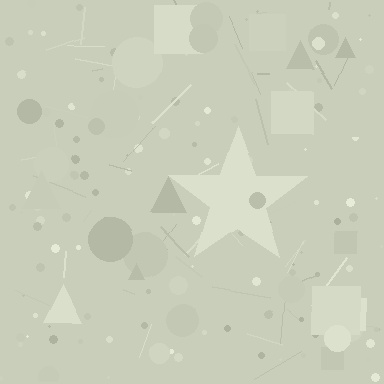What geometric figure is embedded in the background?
A star is embedded in the background.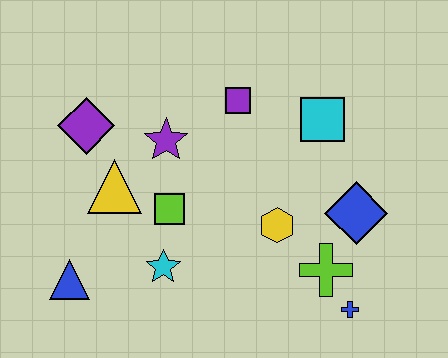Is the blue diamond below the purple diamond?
Yes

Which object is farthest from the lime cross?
The purple diamond is farthest from the lime cross.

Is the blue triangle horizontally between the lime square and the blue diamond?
No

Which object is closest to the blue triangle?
The cyan star is closest to the blue triangle.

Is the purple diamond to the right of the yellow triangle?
No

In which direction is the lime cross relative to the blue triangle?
The lime cross is to the right of the blue triangle.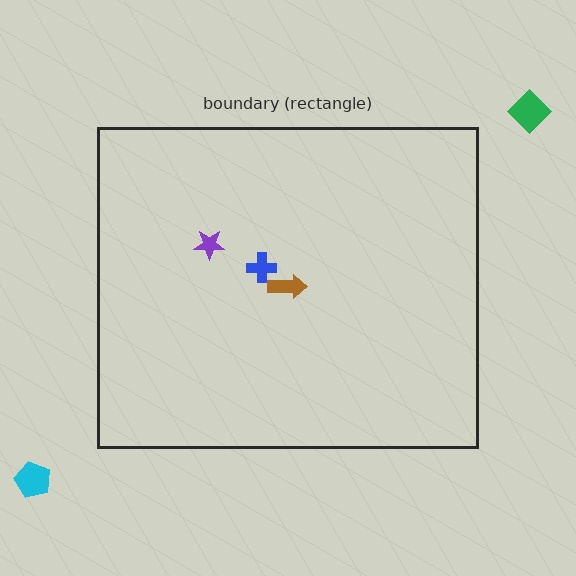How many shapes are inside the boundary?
3 inside, 2 outside.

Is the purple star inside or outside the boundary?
Inside.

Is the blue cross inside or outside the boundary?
Inside.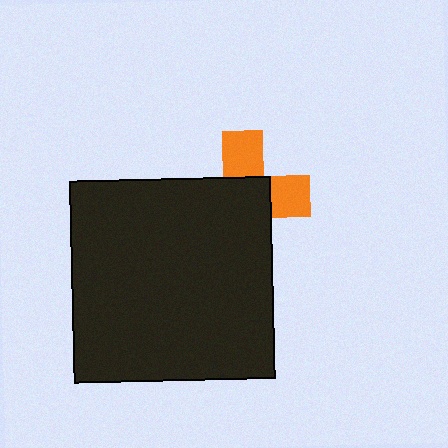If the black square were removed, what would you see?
You would see the complete orange cross.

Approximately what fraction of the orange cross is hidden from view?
Roughly 62% of the orange cross is hidden behind the black square.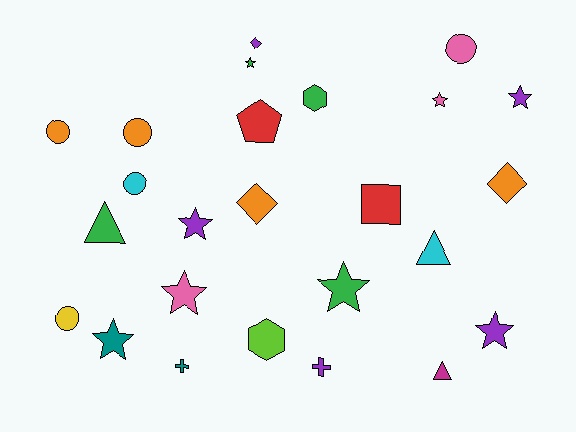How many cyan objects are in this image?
There are 2 cyan objects.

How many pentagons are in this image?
There is 1 pentagon.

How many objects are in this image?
There are 25 objects.